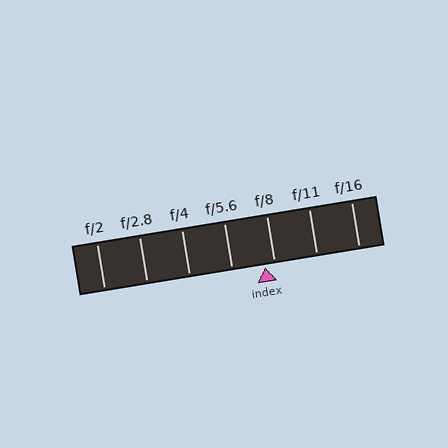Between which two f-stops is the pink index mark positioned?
The index mark is between f/5.6 and f/8.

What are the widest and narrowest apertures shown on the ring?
The widest aperture shown is f/2 and the narrowest is f/16.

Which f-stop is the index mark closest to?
The index mark is closest to f/8.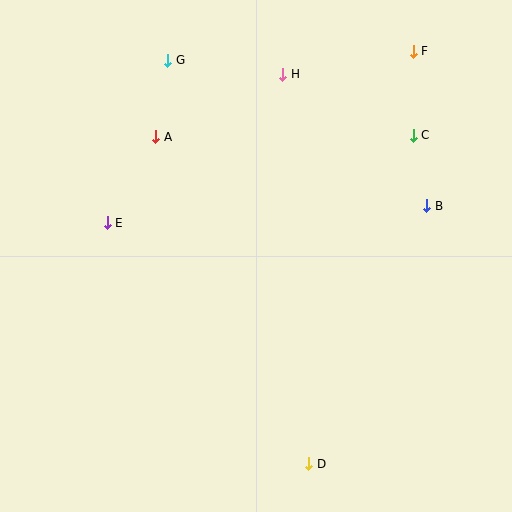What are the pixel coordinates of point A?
Point A is at (156, 137).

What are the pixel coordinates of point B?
Point B is at (427, 206).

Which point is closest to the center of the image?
Point E at (107, 223) is closest to the center.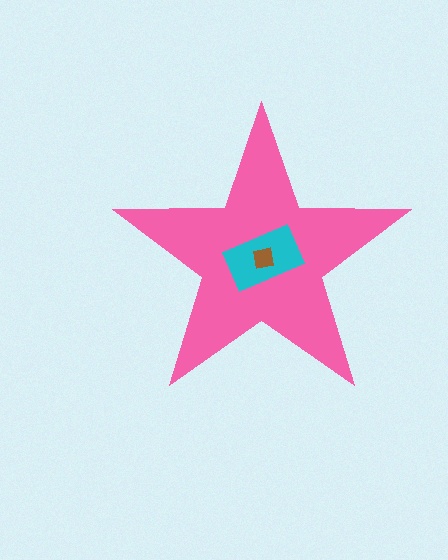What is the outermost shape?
The pink star.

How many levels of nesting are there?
3.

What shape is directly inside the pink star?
The cyan rectangle.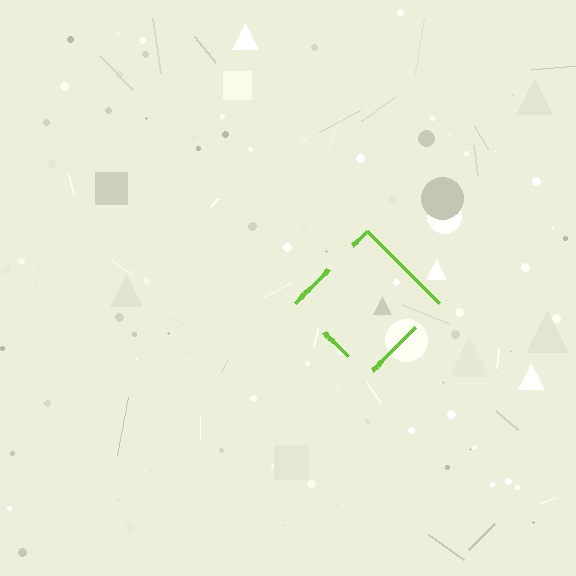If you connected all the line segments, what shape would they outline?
They would outline a diamond.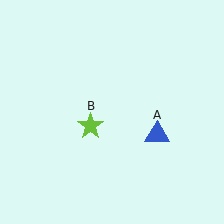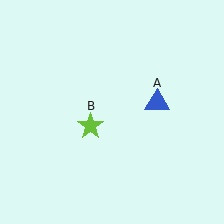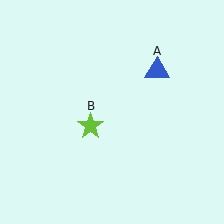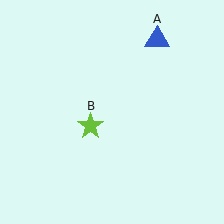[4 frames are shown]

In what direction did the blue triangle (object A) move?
The blue triangle (object A) moved up.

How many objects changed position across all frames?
1 object changed position: blue triangle (object A).